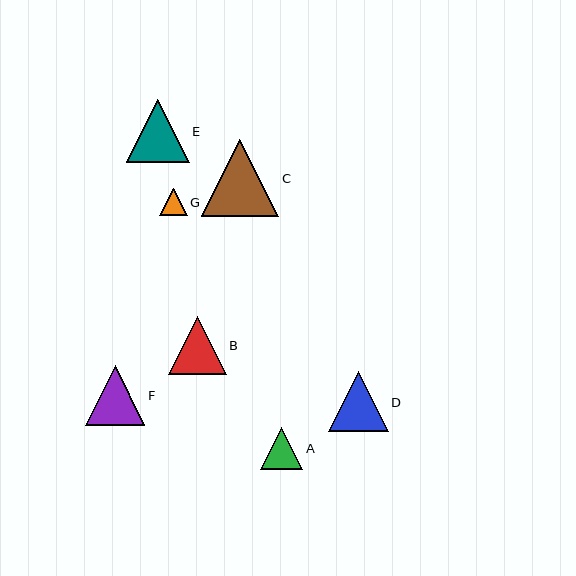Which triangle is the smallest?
Triangle G is the smallest with a size of approximately 27 pixels.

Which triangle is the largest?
Triangle C is the largest with a size of approximately 77 pixels.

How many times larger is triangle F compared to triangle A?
Triangle F is approximately 1.4 times the size of triangle A.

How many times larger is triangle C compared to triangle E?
Triangle C is approximately 1.2 times the size of triangle E.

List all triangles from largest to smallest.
From largest to smallest: C, E, D, F, B, A, G.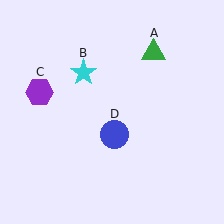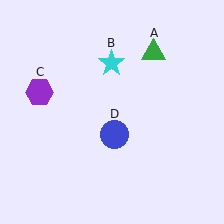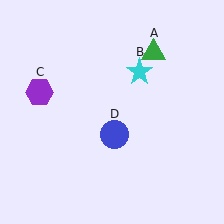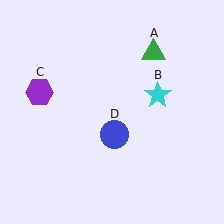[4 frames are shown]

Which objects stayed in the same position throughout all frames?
Green triangle (object A) and purple hexagon (object C) and blue circle (object D) remained stationary.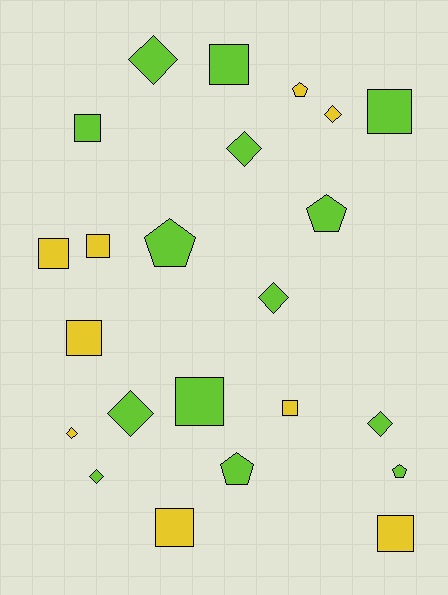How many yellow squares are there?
There are 6 yellow squares.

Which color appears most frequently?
Lime, with 14 objects.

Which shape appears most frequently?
Square, with 10 objects.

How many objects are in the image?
There are 23 objects.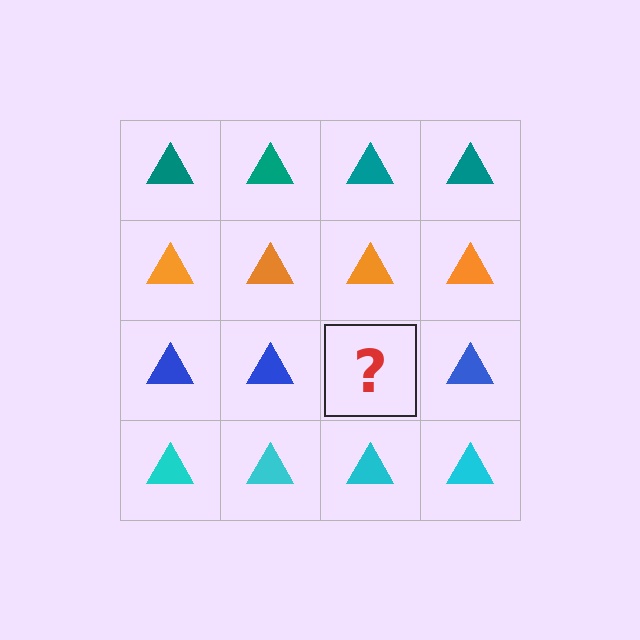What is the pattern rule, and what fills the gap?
The rule is that each row has a consistent color. The gap should be filled with a blue triangle.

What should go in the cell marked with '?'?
The missing cell should contain a blue triangle.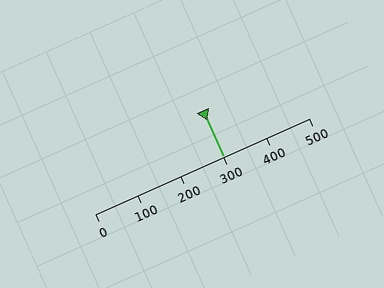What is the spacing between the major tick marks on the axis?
The major ticks are spaced 100 apart.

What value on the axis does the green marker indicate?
The marker indicates approximately 300.